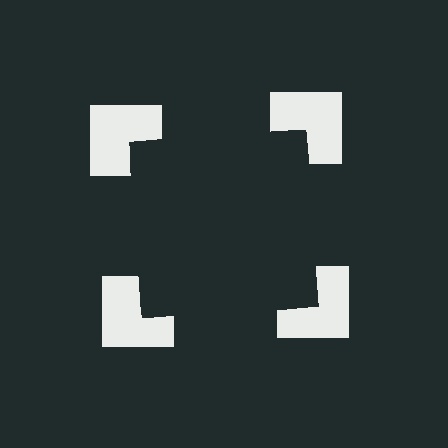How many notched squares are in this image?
There are 4 — one at each vertex of the illusory square.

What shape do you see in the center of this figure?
An illusory square — its edges are inferred from the aligned wedge cuts in the notched squares, not physically drawn.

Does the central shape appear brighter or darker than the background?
It typically appears slightly darker than the background, even though no actual brightness change is drawn.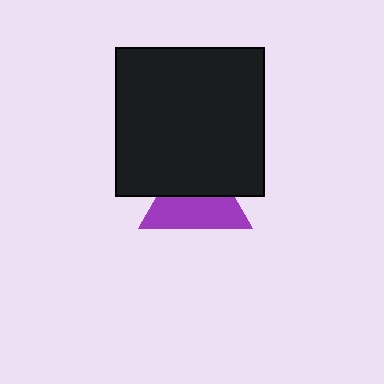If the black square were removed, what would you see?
You would see the complete purple triangle.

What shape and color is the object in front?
The object in front is a black square.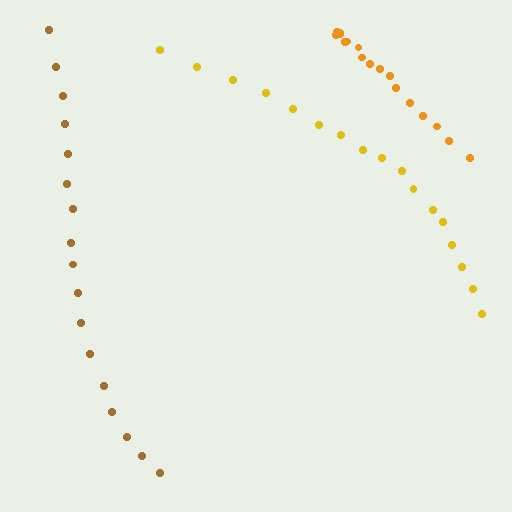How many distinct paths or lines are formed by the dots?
There are 3 distinct paths.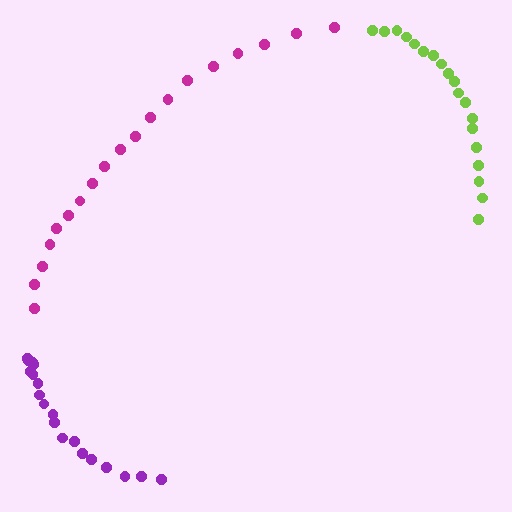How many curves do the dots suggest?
There are 3 distinct paths.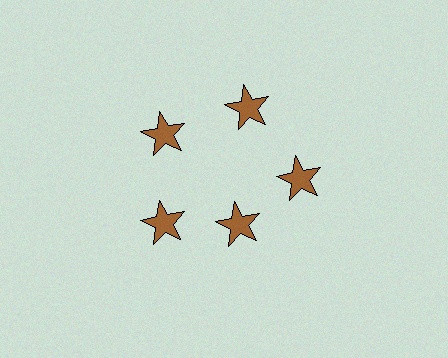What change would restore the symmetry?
The symmetry would be restored by moving it outward, back onto the ring so that all 5 stars sit at equal angles and equal distance from the center.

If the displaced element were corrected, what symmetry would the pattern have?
It would have 5-fold rotational symmetry — the pattern would map onto itself every 72 degrees.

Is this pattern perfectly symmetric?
No. The 5 brown stars are arranged in a ring, but one element near the 5 o'clock position is pulled inward toward the center, breaking the 5-fold rotational symmetry.